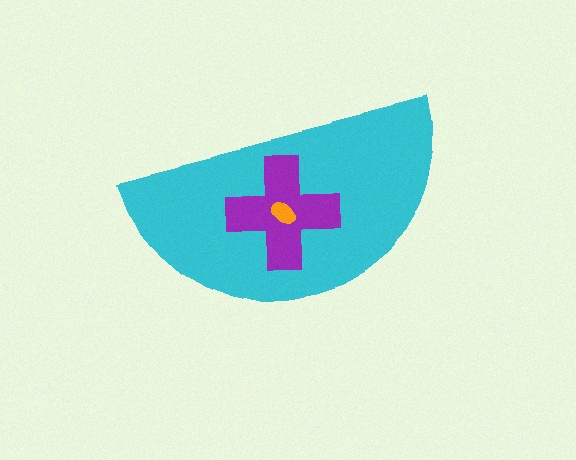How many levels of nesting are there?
3.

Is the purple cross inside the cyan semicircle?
Yes.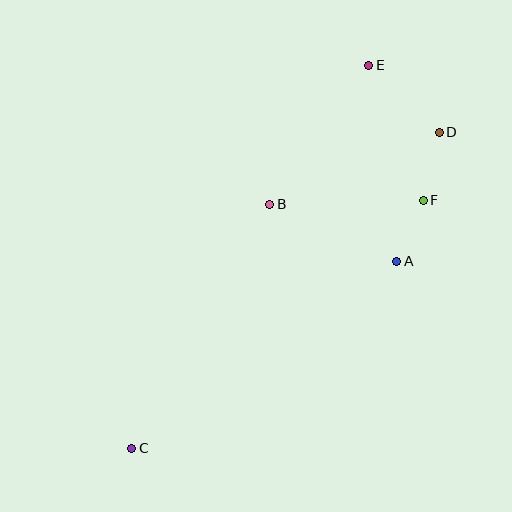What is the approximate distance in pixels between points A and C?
The distance between A and C is approximately 325 pixels.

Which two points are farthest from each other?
Points C and E are farthest from each other.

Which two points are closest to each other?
Points A and F are closest to each other.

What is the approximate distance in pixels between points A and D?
The distance between A and D is approximately 136 pixels.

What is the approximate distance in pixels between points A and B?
The distance between A and B is approximately 139 pixels.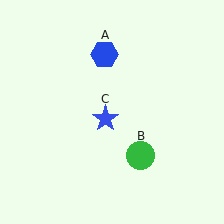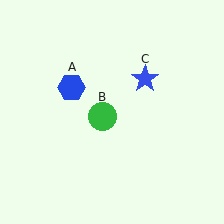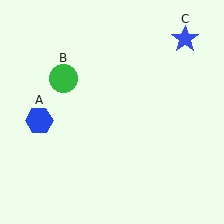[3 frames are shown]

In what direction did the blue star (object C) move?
The blue star (object C) moved up and to the right.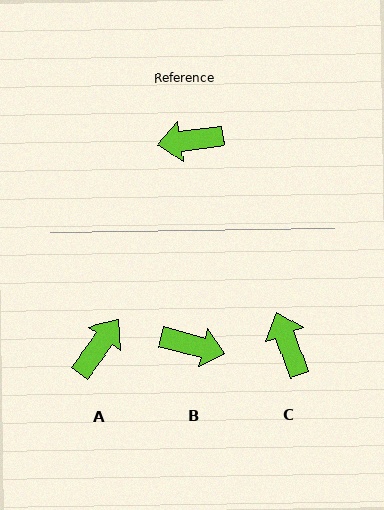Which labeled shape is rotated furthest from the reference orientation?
B, about 158 degrees away.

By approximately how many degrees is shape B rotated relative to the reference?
Approximately 158 degrees counter-clockwise.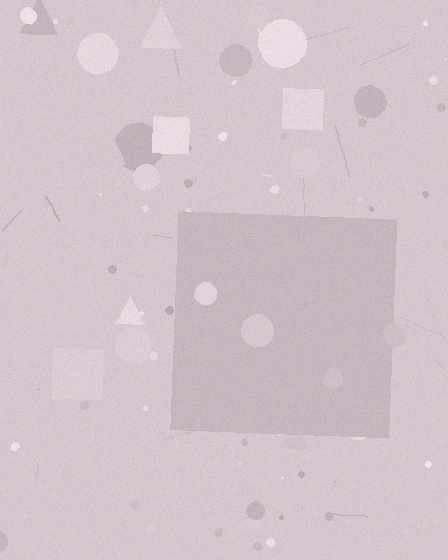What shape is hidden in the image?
A square is hidden in the image.